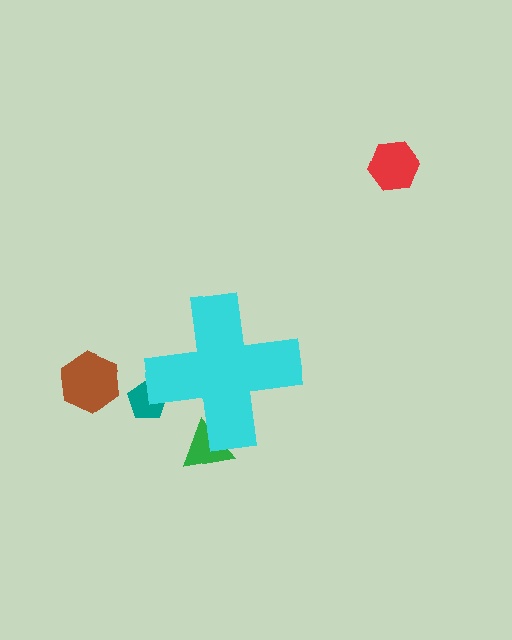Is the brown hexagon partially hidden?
No, the brown hexagon is fully visible.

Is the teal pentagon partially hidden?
Yes, the teal pentagon is partially hidden behind the cyan cross.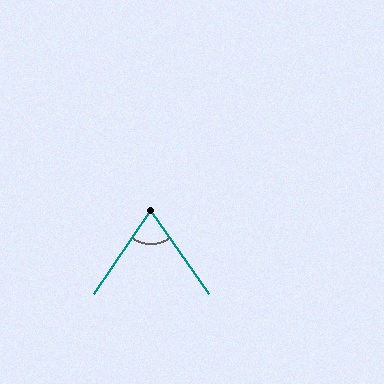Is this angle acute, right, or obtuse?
It is acute.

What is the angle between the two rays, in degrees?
Approximately 69 degrees.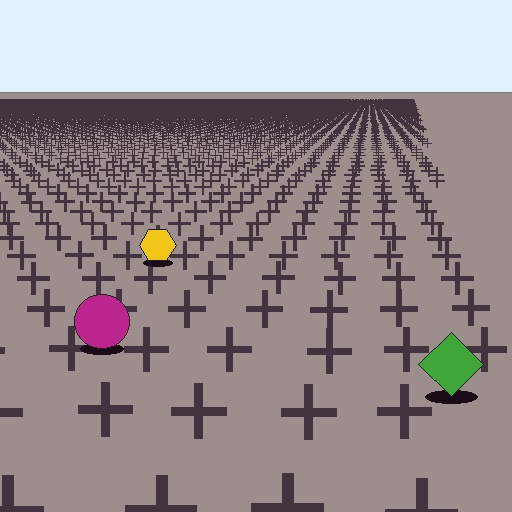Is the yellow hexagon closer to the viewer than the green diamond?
No. The green diamond is closer — you can tell from the texture gradient: the ground texture is coarser near it.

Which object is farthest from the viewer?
The yellow hexagon is farthest from the viewer. It appears smaller and the ground texture around it is denser.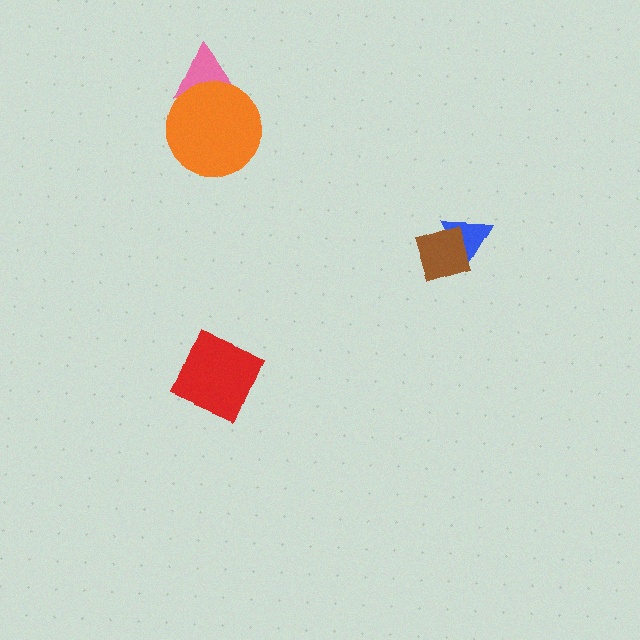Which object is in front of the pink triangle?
The orange circle is in front of the pink triangle.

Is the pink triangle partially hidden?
Yes, it is partially covered by another shape.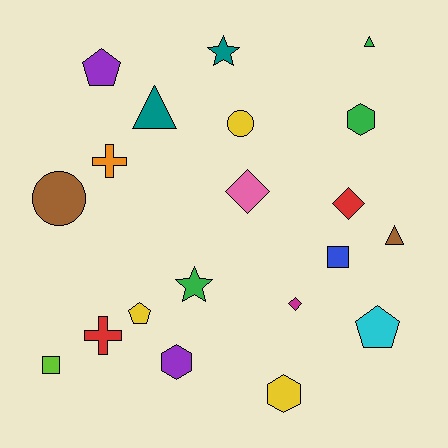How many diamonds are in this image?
There are 3 diamonds.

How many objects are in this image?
There are 20 objects.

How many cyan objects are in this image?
There is 1 cyan object.